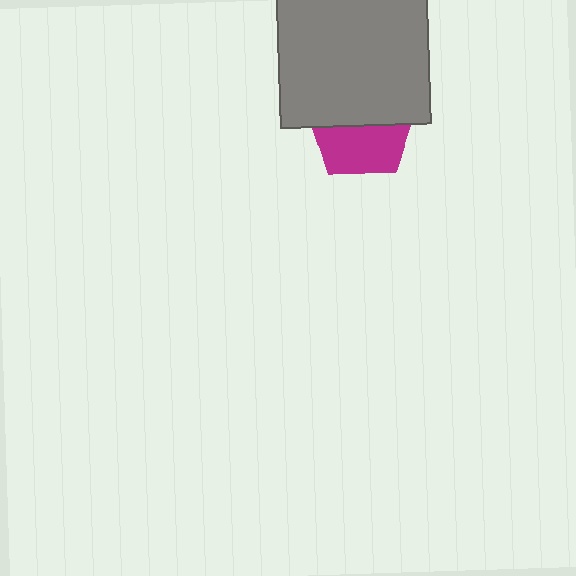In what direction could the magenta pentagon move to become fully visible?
The magenta pentagon could move down. That would shift it out from behind the gray square entirely.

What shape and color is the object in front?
The object in front is a gray square.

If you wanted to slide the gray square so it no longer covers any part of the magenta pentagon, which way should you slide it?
Slide it up — that is the most direct way to separate the two shapes.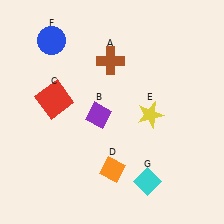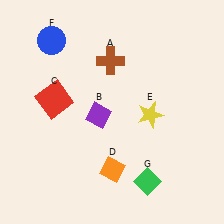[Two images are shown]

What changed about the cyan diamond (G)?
In Image 1, G is cyan. In Image 2, it changed to green.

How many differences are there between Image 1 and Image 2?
There is 1 difference between the two images.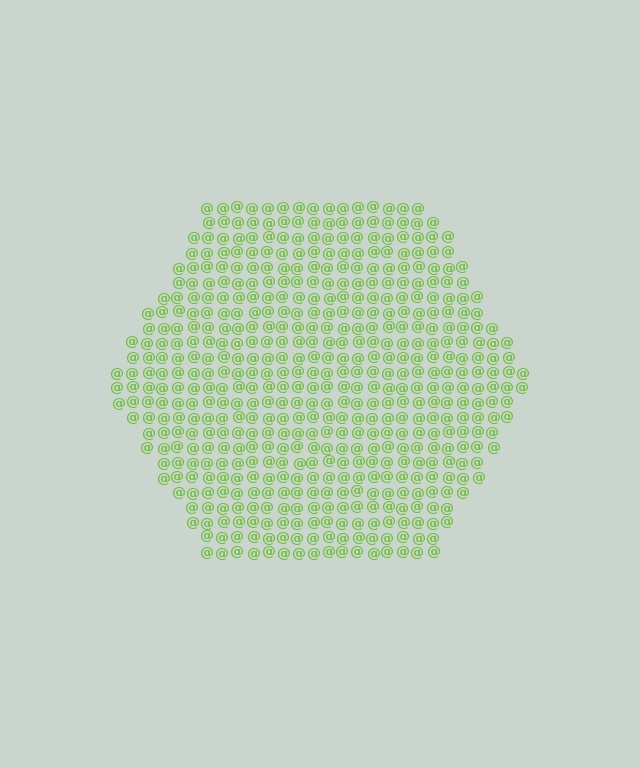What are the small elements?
The small elements are at signs.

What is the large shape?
The large shape is a hexagon.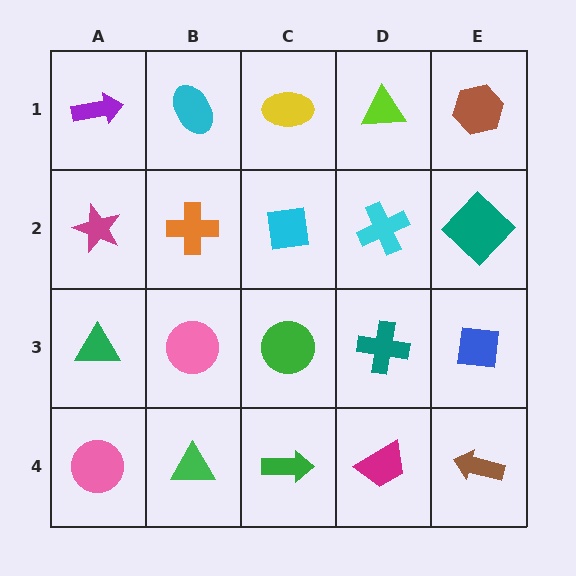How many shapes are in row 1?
5 shapes.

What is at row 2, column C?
A cyan square.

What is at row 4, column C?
A green arrow.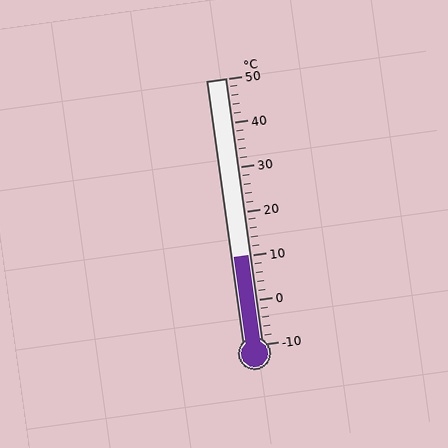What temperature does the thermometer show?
The thermometer shows approximately 10°C.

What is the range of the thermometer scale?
The thermometer scale ranges from -10°C to 50°C.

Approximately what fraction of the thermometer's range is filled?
The thermometer is filled to approximately 35% of its range.